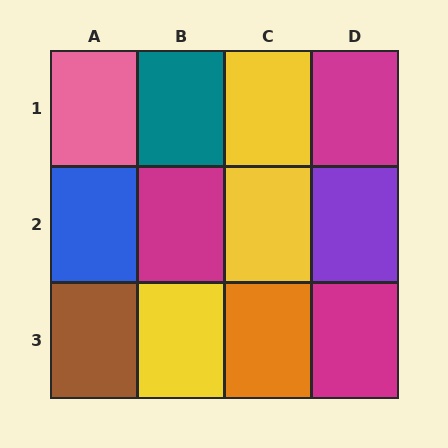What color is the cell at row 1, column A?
Pink.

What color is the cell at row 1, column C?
Yellow.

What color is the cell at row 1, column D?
Magenta.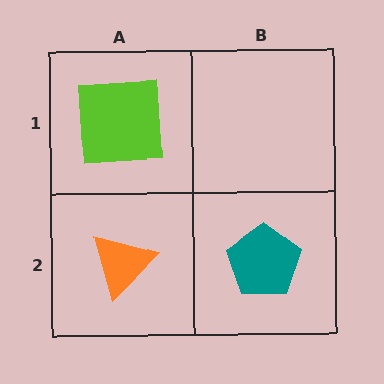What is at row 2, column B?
A teal pentagon.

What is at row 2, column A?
An orange triangle.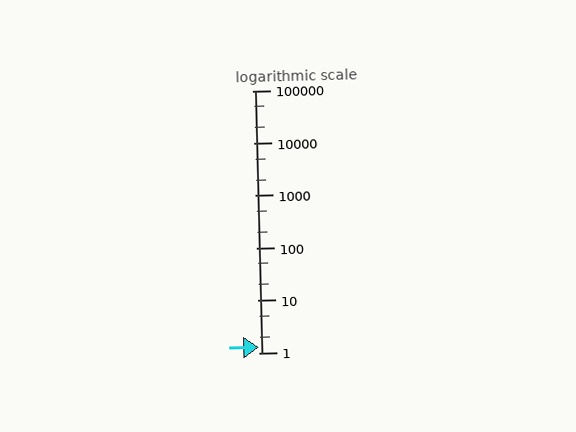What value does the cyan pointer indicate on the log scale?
The pointer indicates approximately 1.3.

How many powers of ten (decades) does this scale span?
The scale spans 5 decades, from 1 to 100000.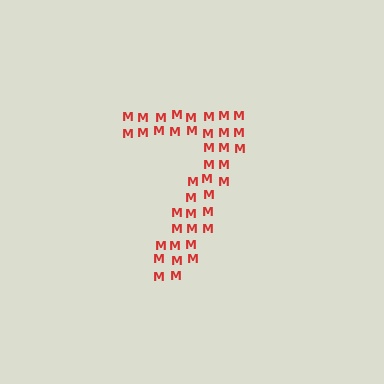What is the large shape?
The large shape is the digit 7.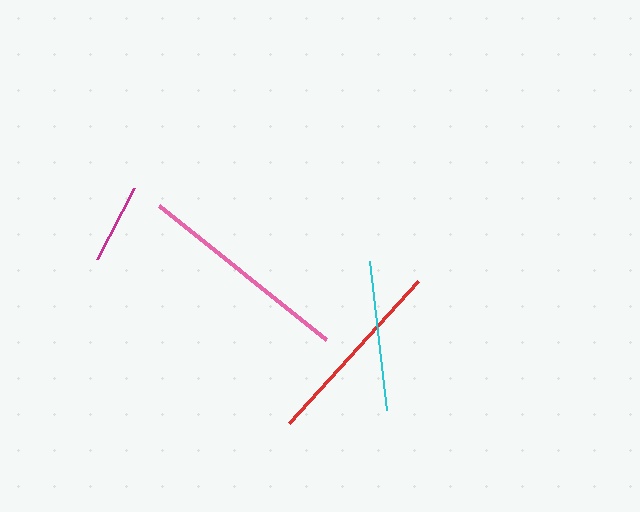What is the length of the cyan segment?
The cyan segment is approximately 149 pixels long.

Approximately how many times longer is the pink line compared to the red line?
The pink line is approximately 1.1 times the length of the red line.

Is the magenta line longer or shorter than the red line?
The red line is longer than the magenta line.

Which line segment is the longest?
The pink line is the longest at approximately 214 pixels.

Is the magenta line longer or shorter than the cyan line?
The cyan line is longer than the magenta line.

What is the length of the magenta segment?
The magenta segment is approximately 80 pixels long.